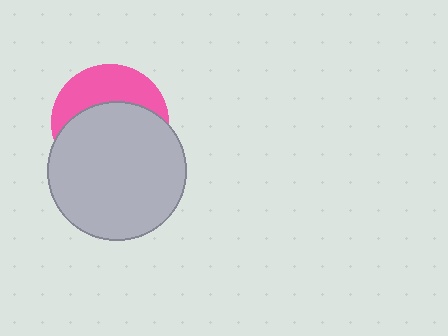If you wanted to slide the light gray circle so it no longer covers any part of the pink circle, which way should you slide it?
Slide it down — that is the most direct way to separate the two shapes.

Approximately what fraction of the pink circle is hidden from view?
Roughly 62% of the pink circle is hidden behind the light gray circle.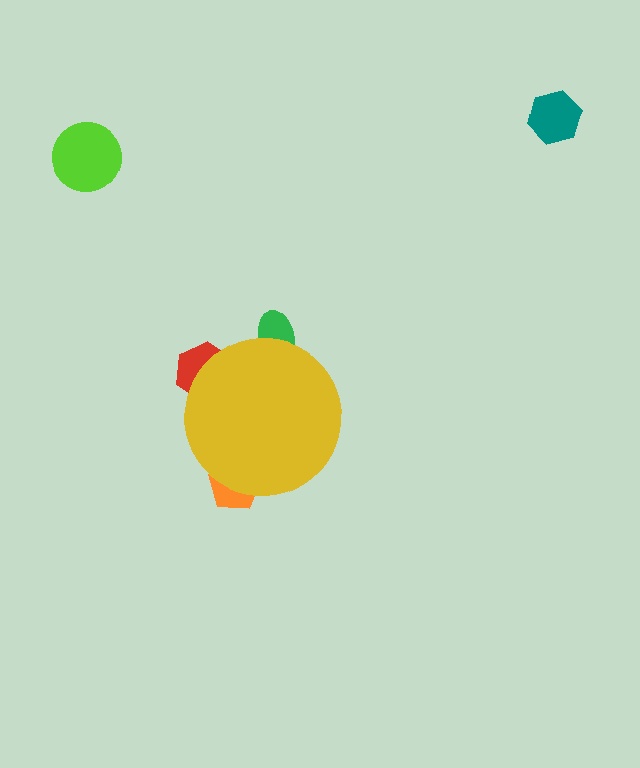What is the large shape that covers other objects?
A yellow circle.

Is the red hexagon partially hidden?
Yes, the red hexagon is partially hidden behind the yellow circle.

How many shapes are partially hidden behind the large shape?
3 shapes are partially hidden.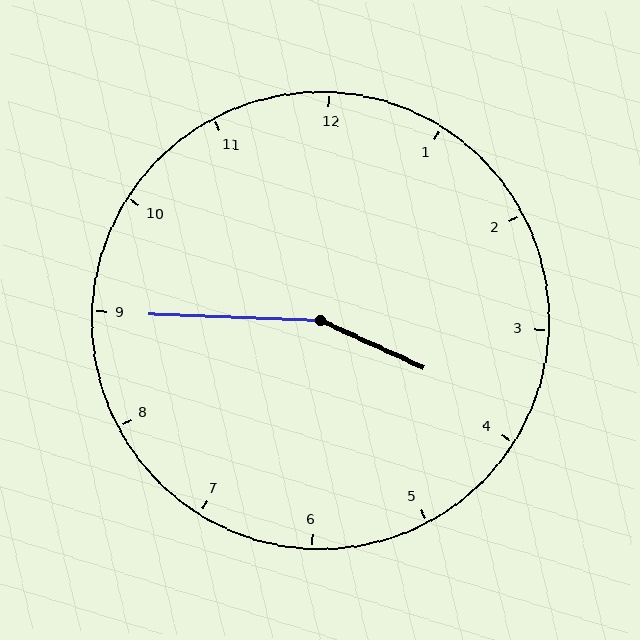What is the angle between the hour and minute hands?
Approximately 158 degrees.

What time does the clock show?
3:45.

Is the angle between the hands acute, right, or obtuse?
It is obtuse.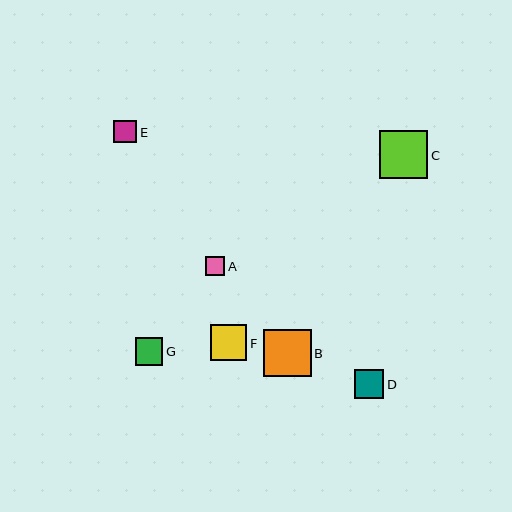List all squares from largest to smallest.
From largest to smallest: C, B, F, D, G, E, A.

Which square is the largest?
Square C is the largest with a size of approximately 48 pixels.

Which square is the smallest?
Square A is the smallest with a size of approximately 20 pixels.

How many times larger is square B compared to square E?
Square B is approximately 2.1 times the size of square E.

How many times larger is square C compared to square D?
Square C is approximately 1.7 times the size of square D.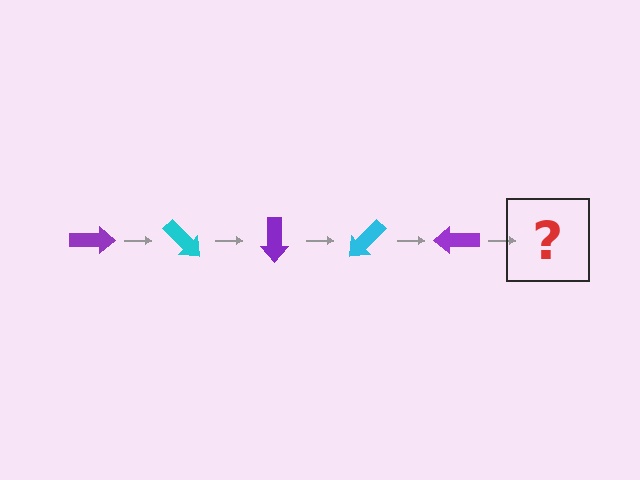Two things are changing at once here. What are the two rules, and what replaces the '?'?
The two rules are that it rotates 45 degrees each step and the color cycles through purple and cyan. The '?' should be a cyan arrow, rotated 225 degrees from the start.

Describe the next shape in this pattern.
It should be a cyan arrow, rotated 225 degrees from the start.